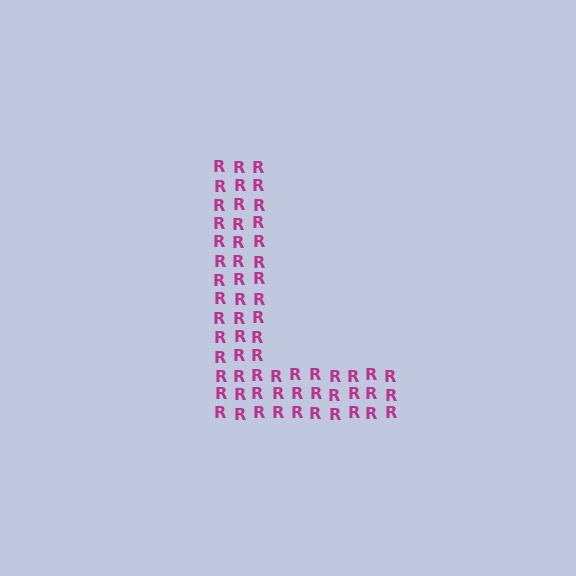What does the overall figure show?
The overall figure shows the letter L.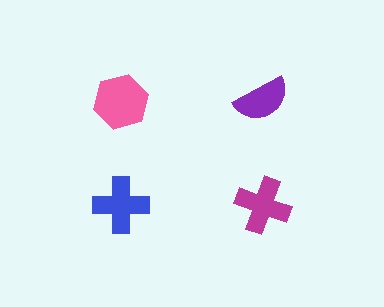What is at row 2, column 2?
A magenta cross.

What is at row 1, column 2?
A purple semicircle.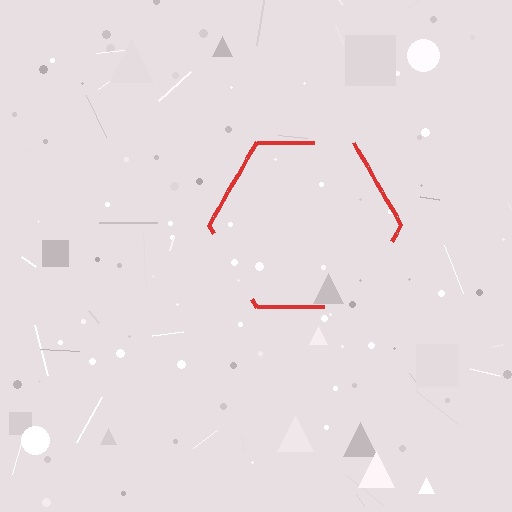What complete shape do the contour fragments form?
The contour fragments form a hexagon.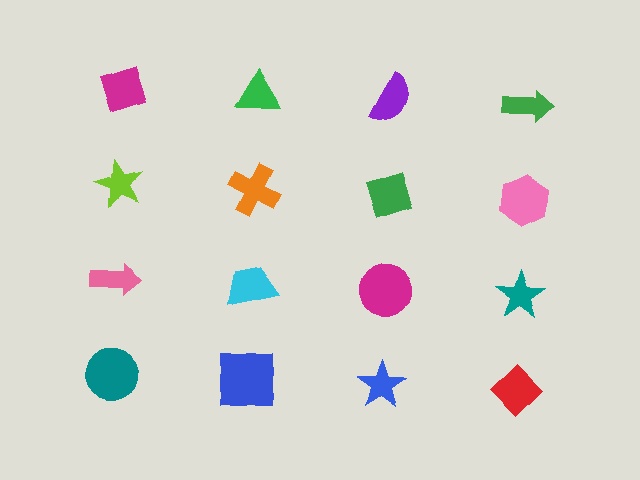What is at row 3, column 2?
A cyan trapezoid.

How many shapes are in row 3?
4 shapes.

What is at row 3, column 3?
A magenta circle.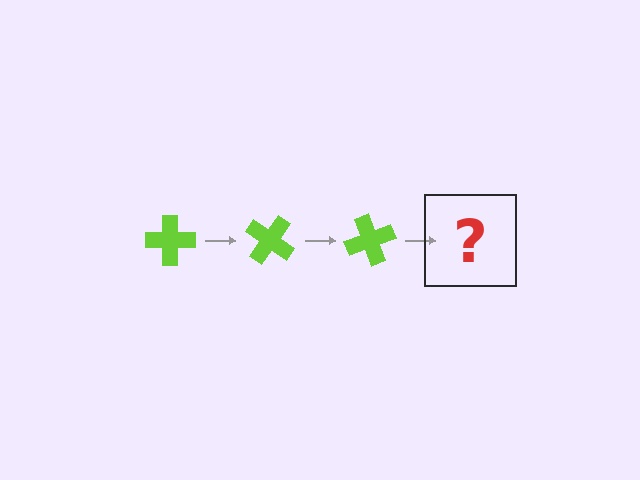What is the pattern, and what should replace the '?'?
The pattern is that the cross rotates 35 degrees each step. The '?' should be a lime cross rotated 105 degrees.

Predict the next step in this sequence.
The next step is a lime cross rotated 105 degrees.